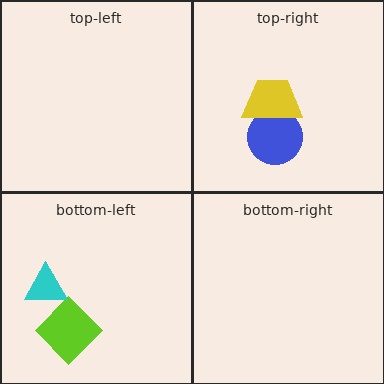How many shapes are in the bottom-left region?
2.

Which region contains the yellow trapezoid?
The top-right region.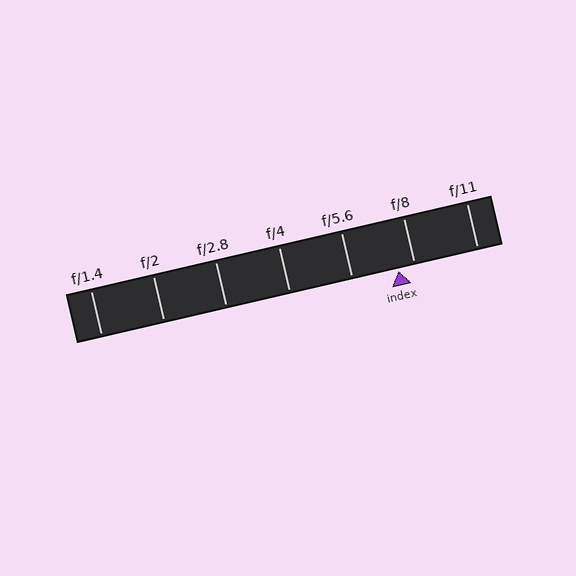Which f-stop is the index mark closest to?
The index mark is closest to f/8.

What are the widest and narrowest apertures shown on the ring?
The widest aperture shown is f/1.4 and the narrowest is f/11.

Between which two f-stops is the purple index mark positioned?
The index mark is between f/5.6 and f/8.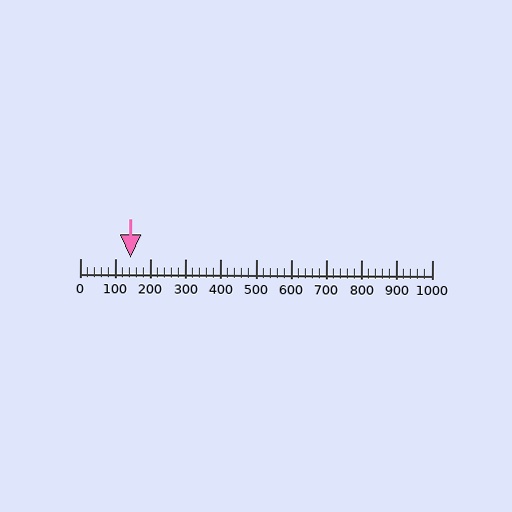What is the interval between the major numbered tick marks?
The major tick marks are spaced 100 units apart.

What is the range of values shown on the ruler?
The ruler shows values from 0 to 1000.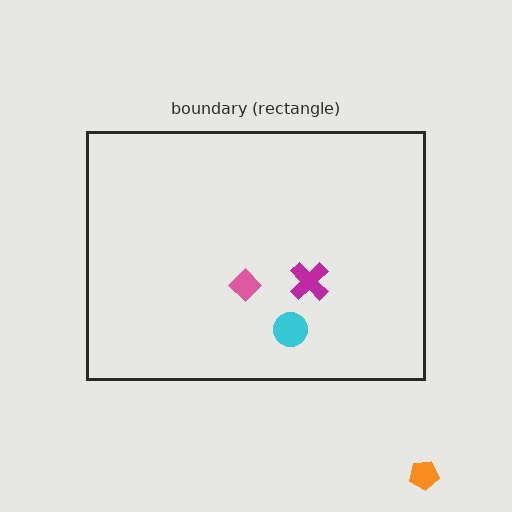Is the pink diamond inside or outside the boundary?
Inside.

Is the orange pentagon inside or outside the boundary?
Outside.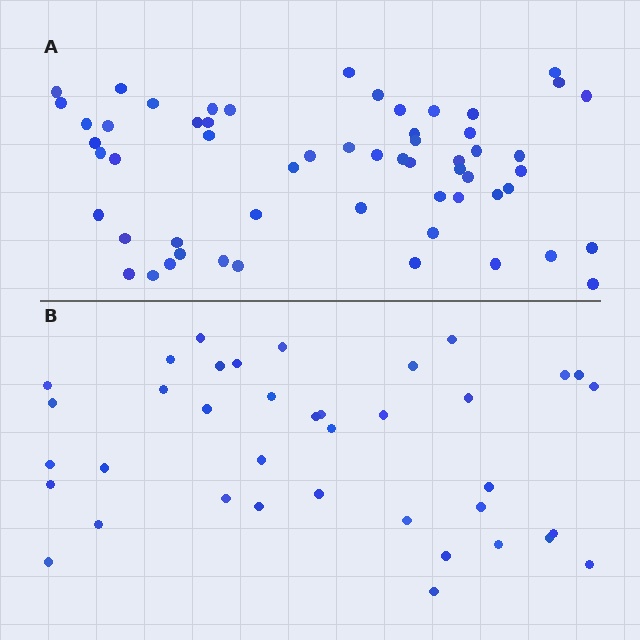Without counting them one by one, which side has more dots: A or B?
Region A (the top region) has more dots.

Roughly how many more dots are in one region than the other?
Region A has approximately 20 more dots than region B.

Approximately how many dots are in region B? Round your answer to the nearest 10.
About 40 dots. (The exact count is 38, which rounds to 40.)